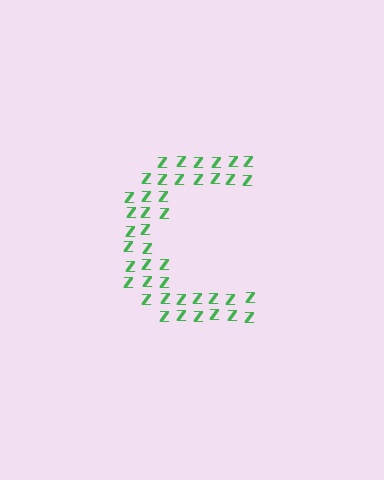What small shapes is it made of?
It is made of small letter Z's.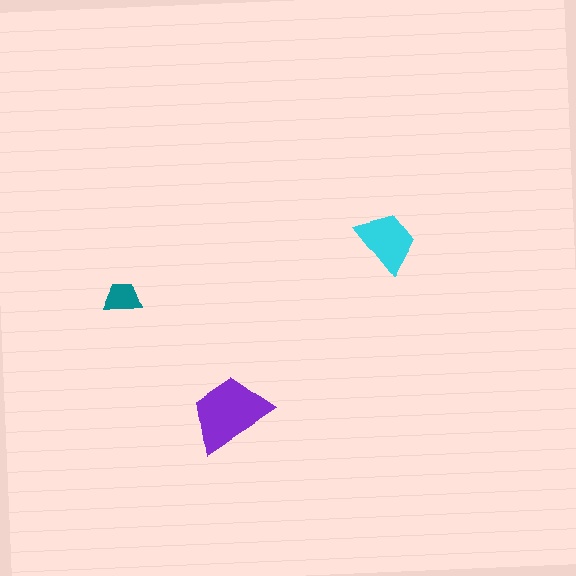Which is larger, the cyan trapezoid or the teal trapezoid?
The cyan one.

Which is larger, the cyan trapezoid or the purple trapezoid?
The purple one.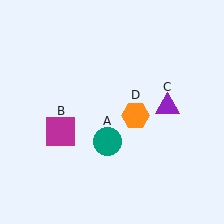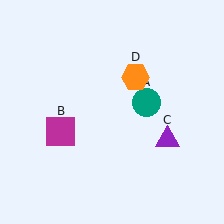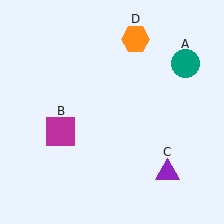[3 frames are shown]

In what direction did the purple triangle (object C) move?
The purple triangle (object C) moved down.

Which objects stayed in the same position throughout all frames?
Magenta square (object B) remained stationary.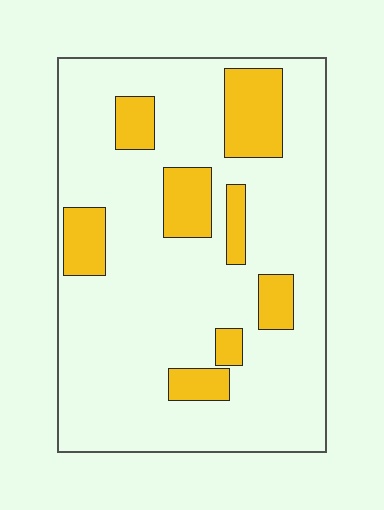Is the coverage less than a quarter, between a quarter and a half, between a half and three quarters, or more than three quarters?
Less than a quarter.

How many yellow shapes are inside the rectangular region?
8.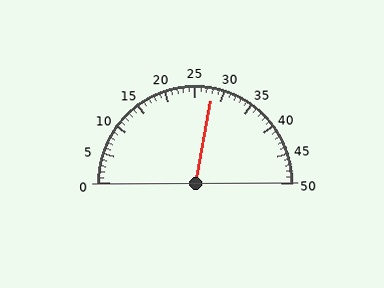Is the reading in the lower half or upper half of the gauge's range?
The reading is in the upper half of the range (0 to 50).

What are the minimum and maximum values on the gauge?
The gauge ranges from 0 to 50.